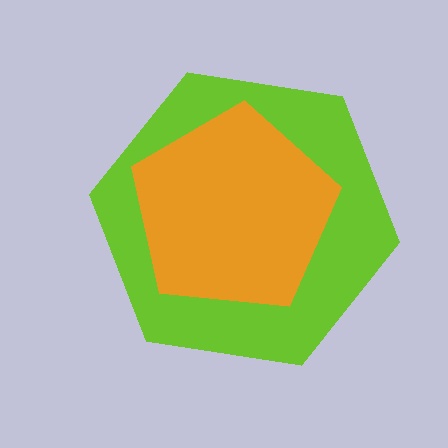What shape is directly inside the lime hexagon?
The orange pentagon.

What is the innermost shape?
The orange pentagon.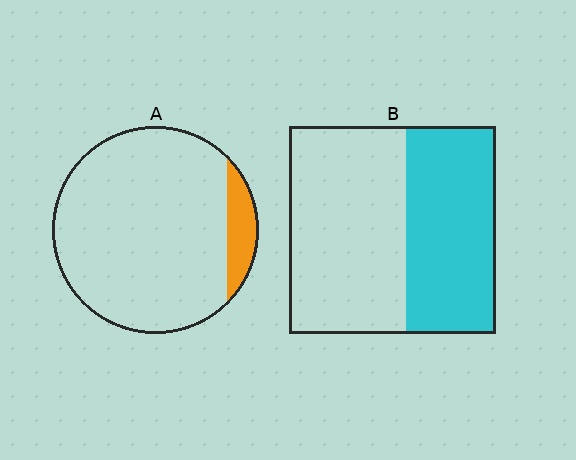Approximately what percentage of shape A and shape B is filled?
A is approximately 10% and B is approximately 45%.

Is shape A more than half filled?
No.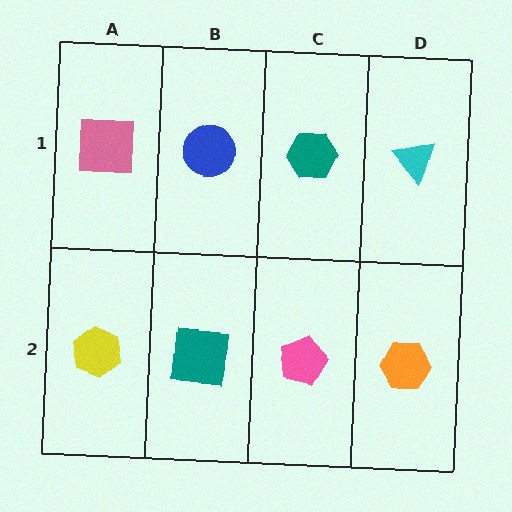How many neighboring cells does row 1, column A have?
2.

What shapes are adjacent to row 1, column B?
A teal square (row 2, column B), a pink square (row 1, column A), a teal hexagon (row 1, column C).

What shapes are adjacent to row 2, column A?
A pink square (row 1, column A), a teal square (row 2, column B).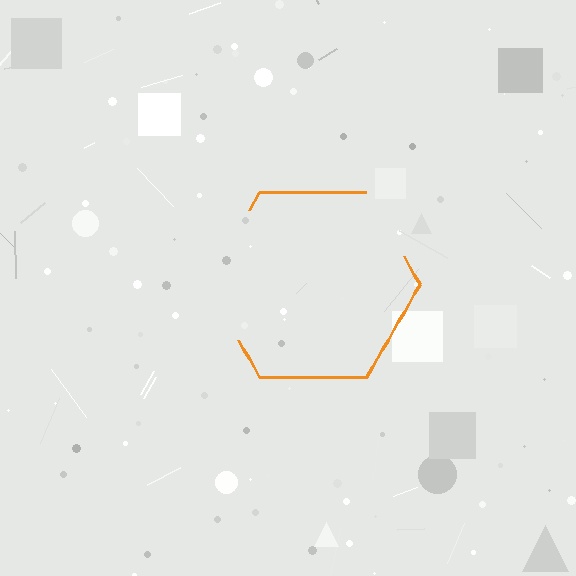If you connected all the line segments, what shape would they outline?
They would outline a hexagon.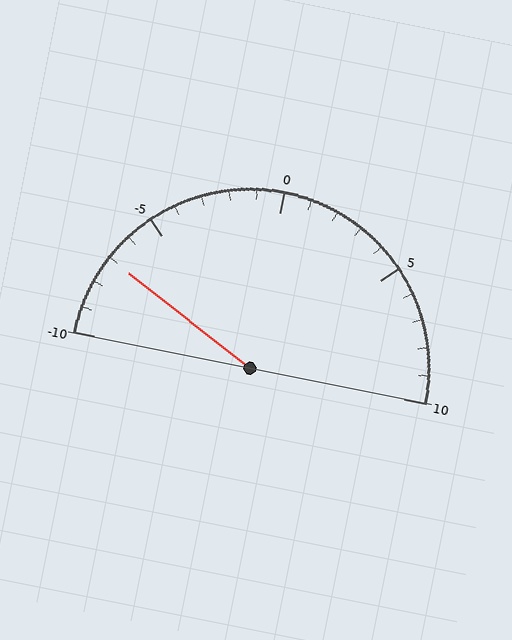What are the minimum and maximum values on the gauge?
The gauge ranges from -10 to 10.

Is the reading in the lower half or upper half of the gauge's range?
The reading is in the lower half of the range (-10 to 10).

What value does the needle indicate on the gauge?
The needle indicates approximately -7.